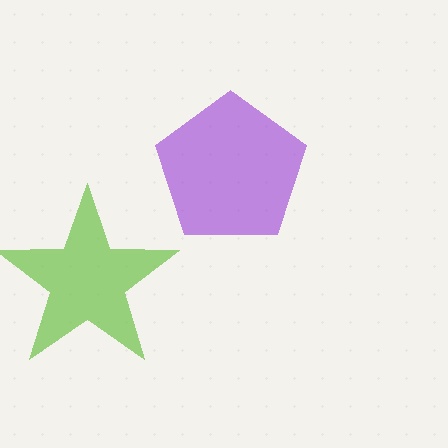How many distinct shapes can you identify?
There are 2 distinct shapes: a lime star, a purple pentagon.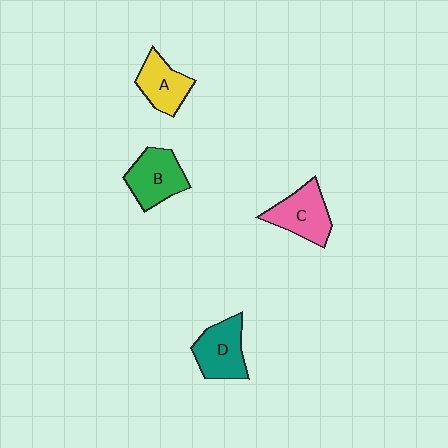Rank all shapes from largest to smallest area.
From largest to smallest: B (green), D (teal), C (pink), A (yellow).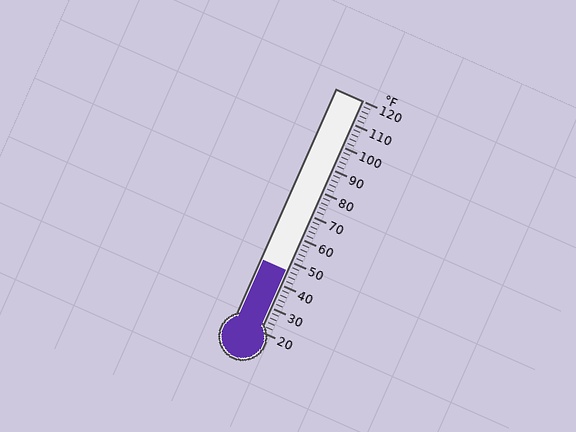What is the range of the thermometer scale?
The thermometer scale ranges from 20°F to 120°F.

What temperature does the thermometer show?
The thermometer shows approximately 46°F.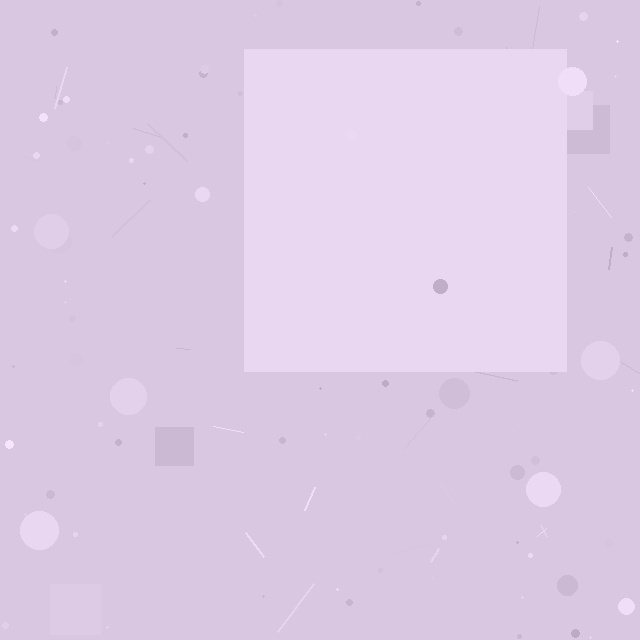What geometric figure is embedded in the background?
A square is embedded in the background.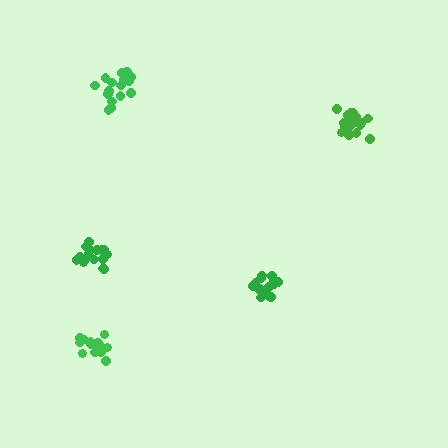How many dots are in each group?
Group 1: 16 dots, Group 2: 17 dots, Group 3: 15 dots, Group 4: 18 dots, Group 5: 16 dots (82 total).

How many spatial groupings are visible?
There are 5 spatial groupings.